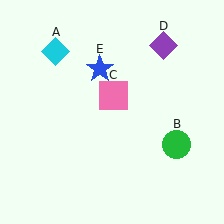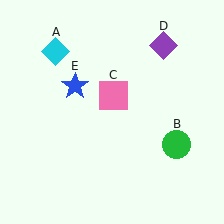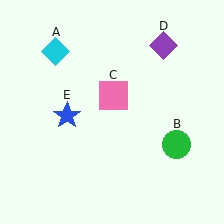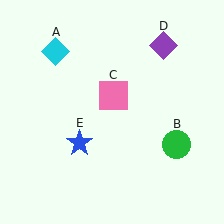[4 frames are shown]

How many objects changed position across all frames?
1 object changed position: blue star (object E).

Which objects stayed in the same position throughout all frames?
Cyan diamond (object A) and green circle (object B) and pink square (object C) and purple diamond (object D) remained stationary.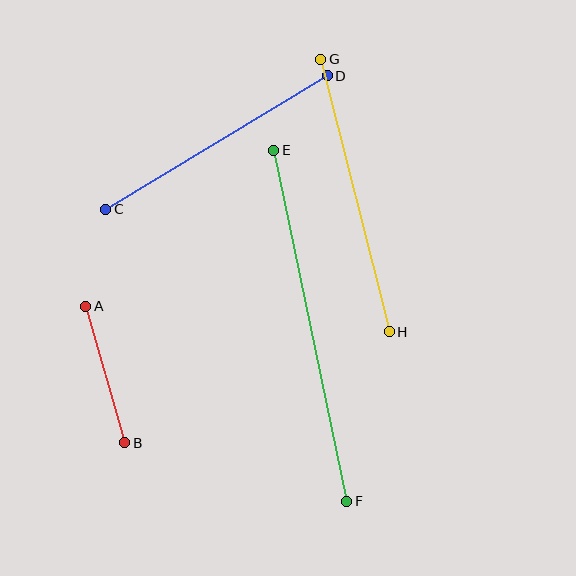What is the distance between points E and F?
The distance is approximately 359 pixels.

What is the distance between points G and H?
The distance is approximately 281 pixels.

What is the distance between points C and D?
The distance is approximately 259 pixels.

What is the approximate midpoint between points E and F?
The midpoint is at approximately (310, 326) pixels.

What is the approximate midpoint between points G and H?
The midpoint is at approximately (355, 195) pixels.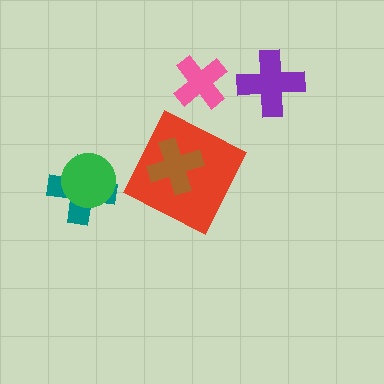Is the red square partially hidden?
Yes, it is partially covered by another shape.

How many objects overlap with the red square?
1 object overlaps with the red square.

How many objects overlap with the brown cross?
1 object overlaps with the brown cross.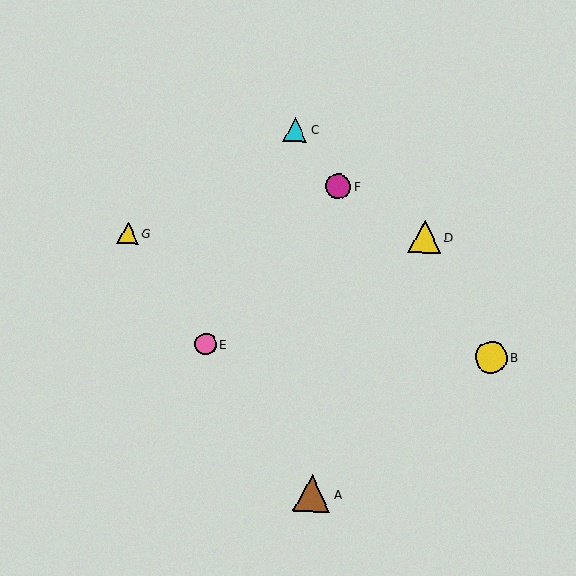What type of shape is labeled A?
Shape A is a brown triangle.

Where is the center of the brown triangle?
The center of the brown triangle is at (312, 494).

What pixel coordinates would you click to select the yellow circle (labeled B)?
Click at (491, 357) to select the yellow circle B.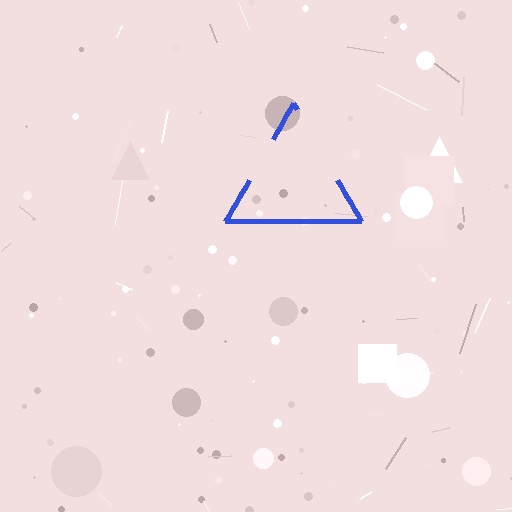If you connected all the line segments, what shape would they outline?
They would outline a triangle.